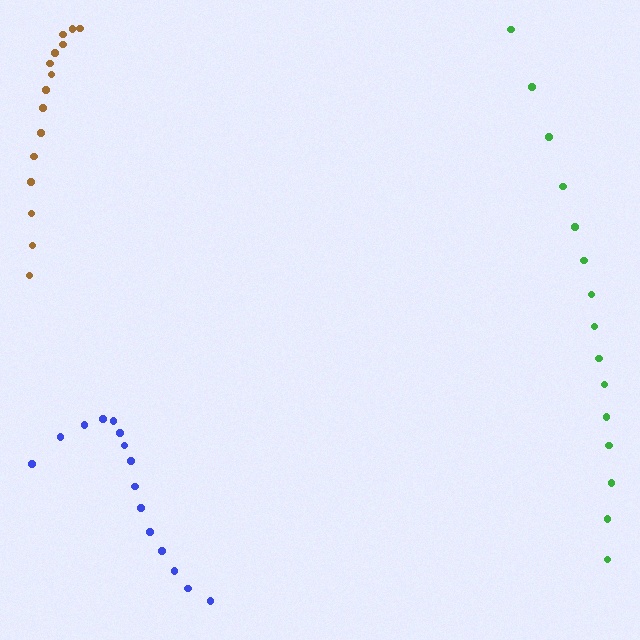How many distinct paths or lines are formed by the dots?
There are 3 distinct paths.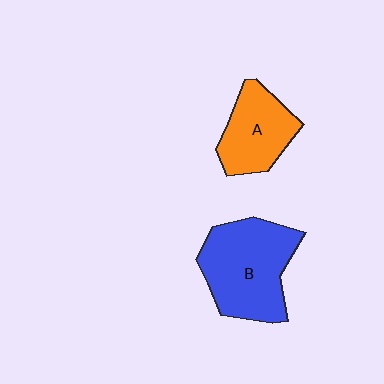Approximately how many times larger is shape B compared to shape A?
Approximately 1.5 times.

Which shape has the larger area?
Shape B (blue).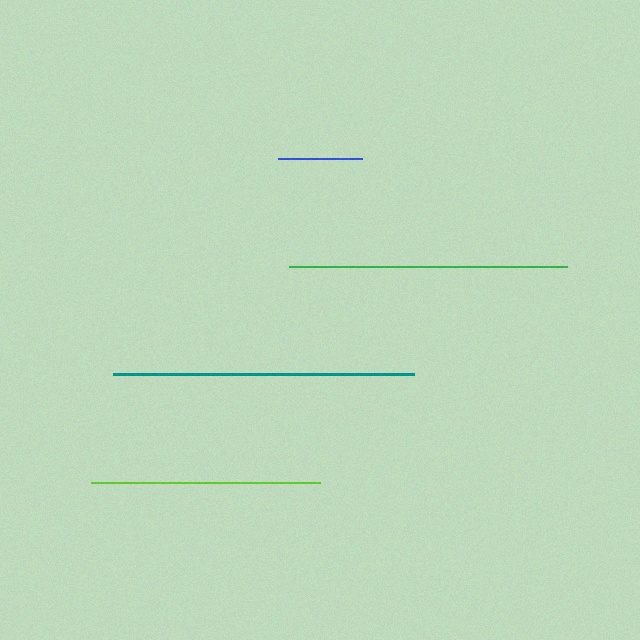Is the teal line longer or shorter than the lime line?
The teal line is longer than the lime line.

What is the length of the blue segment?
The blue segment is approximately 84 pixels long.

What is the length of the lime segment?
The lime segment is approximately 229 pixels long.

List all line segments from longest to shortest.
From longest to shortest: teal, green, lime, blue.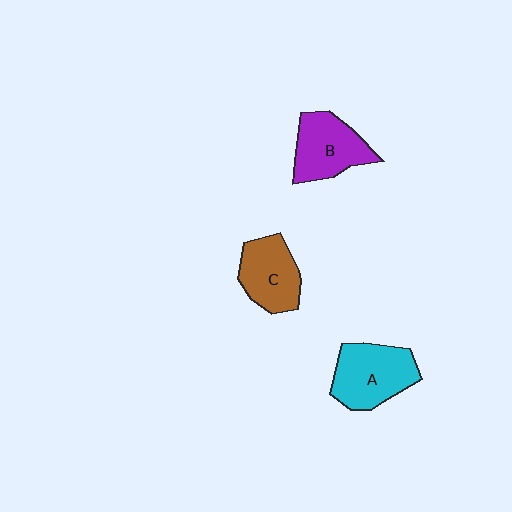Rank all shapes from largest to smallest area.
From largest to smallest: A (cyan), B (purple), C (brown).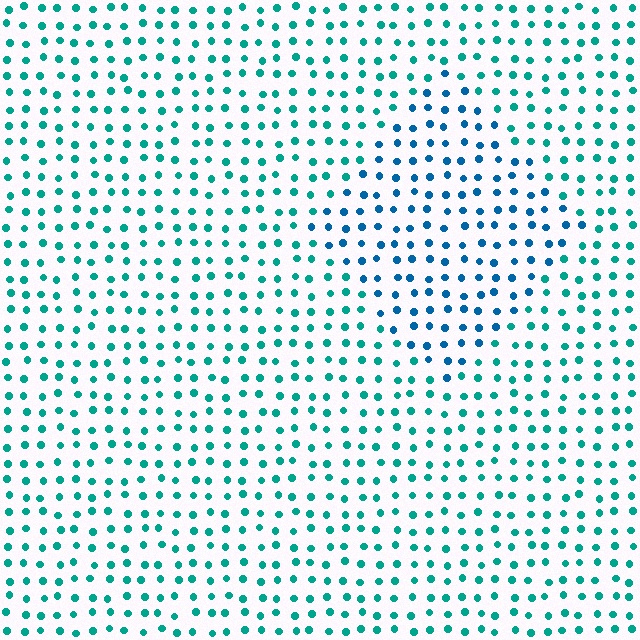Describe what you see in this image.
The image is filled with small teal elements in a uniform arrangement. A diamond-shaped region is visible where the elements are tinted to a slightly different hue, forming a subtle color boundary.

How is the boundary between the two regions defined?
The boundary is defined purely by a slight shift in hue (about 31 degrees). Spacing, size, and orientation are identical on both sides.